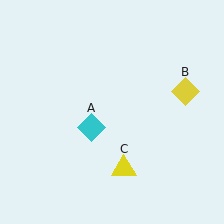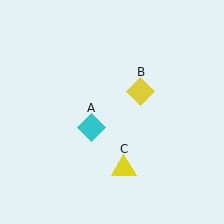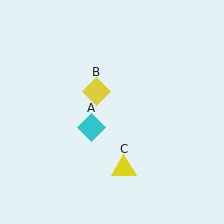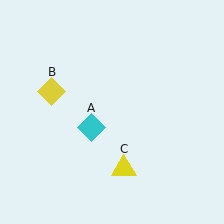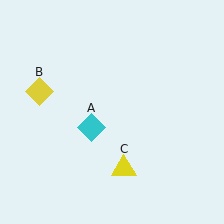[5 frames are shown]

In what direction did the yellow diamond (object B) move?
The yellow diamond (object B) moved left.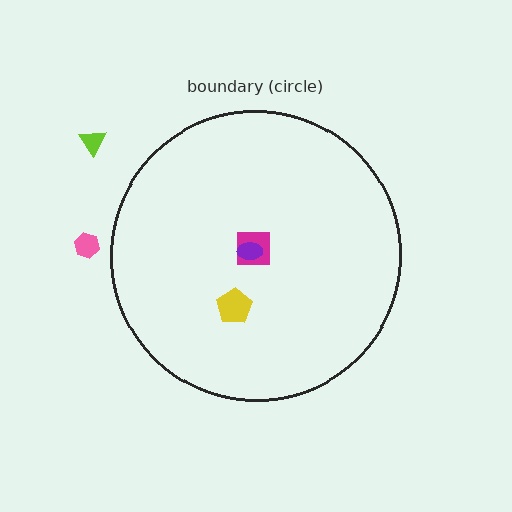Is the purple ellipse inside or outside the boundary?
Inside.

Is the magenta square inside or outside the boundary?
Inside.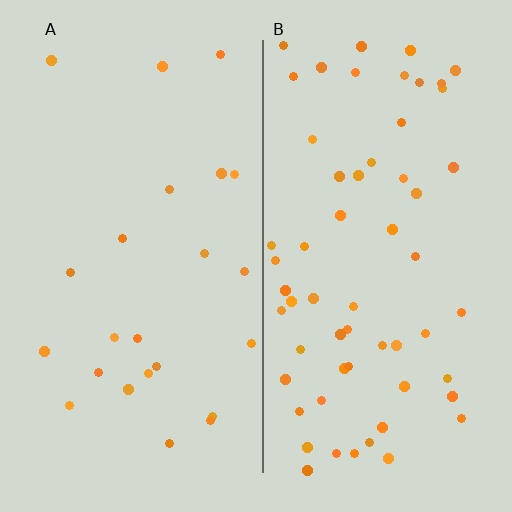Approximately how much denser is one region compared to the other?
Approximately 2.6× — region B over region A.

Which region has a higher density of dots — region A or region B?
B (the right).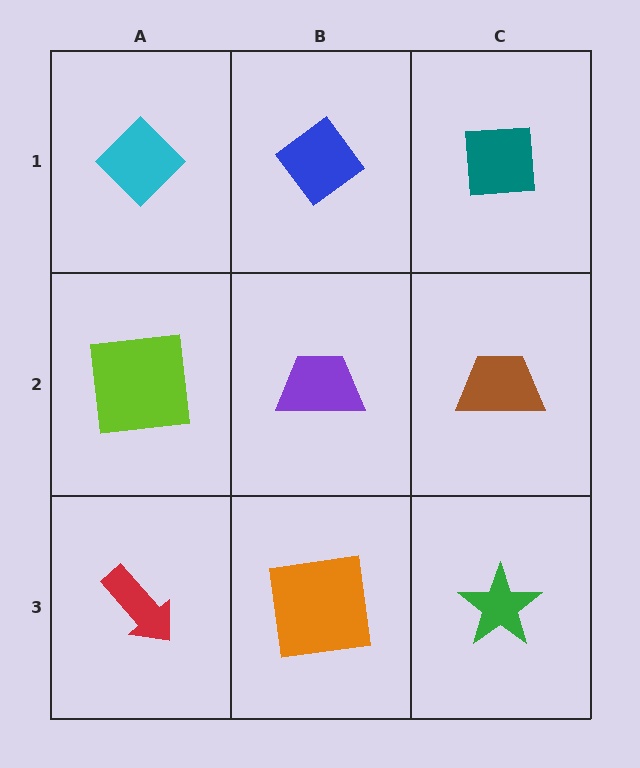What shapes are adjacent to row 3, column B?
A purple trapezoid (row 2, column B), a red arrow (row 3, column A), a green star (row 3, column C).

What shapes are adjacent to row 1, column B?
A purple trapezoid (row 2, column B), a cyan diamond (row 1, column A), a teal square (row 1, column C).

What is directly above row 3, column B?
A purple trapezoid.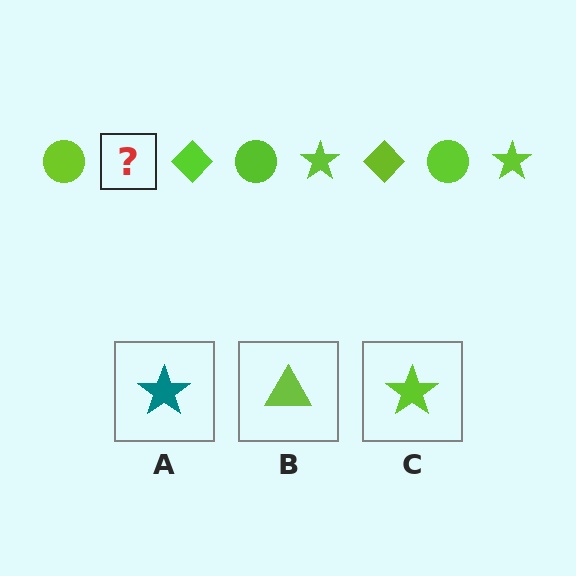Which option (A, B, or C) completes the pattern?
C.